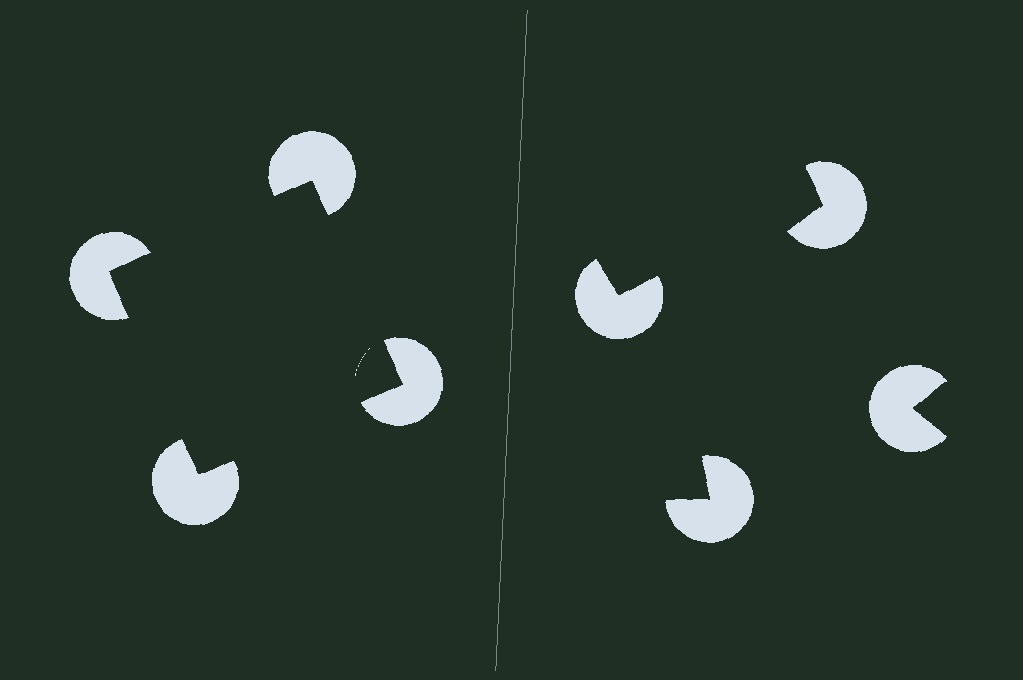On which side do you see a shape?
An illusory square appears on the left side. On the right side the wedge cuts are rotated, so no coherent shape forms.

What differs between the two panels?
The pac-man discs are positioned identically on both sides; only the wedge orientations differ. On the left they align to a square; on the right they are misaligned.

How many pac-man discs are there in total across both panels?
8 — 4 on each side.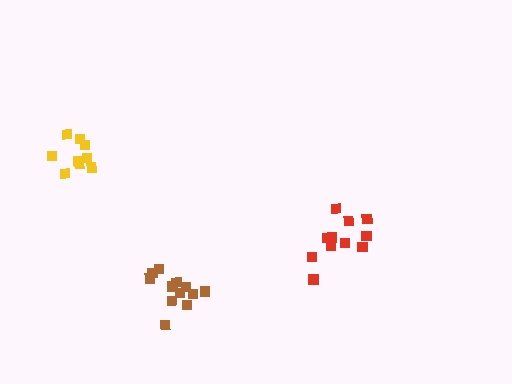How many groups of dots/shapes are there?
There are 3 groups.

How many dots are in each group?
Group 1: 11 dots, Group 2: 12 dots, Group 3: 9 dots (32 total).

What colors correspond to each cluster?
The clusters are colored: red, brown, yellow.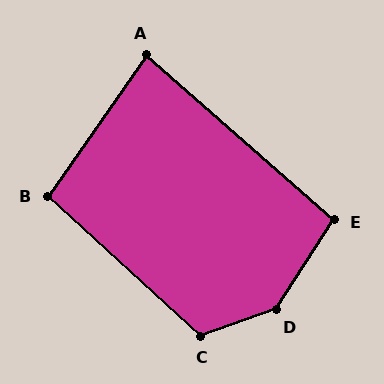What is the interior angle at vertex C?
Approximately 118 degrees (obtuse).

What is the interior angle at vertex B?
Approximately 97 degrees (obtuse).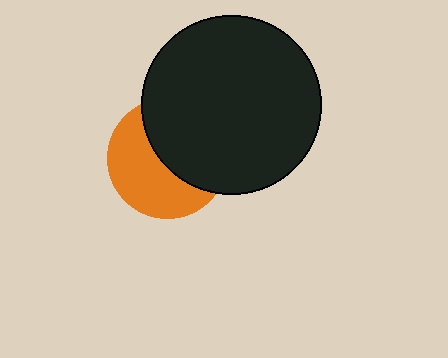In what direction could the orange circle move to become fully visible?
The orange circle could move toward the lower-left. That would shift it out from behind the black circle entirely.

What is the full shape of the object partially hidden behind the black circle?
The partially hidden object is an orange circle.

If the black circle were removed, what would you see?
You would see the complete orange circle.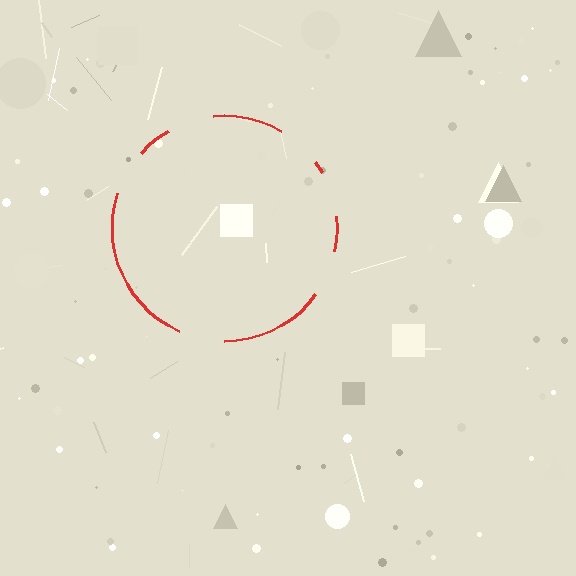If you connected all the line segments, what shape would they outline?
They would outline a circle.